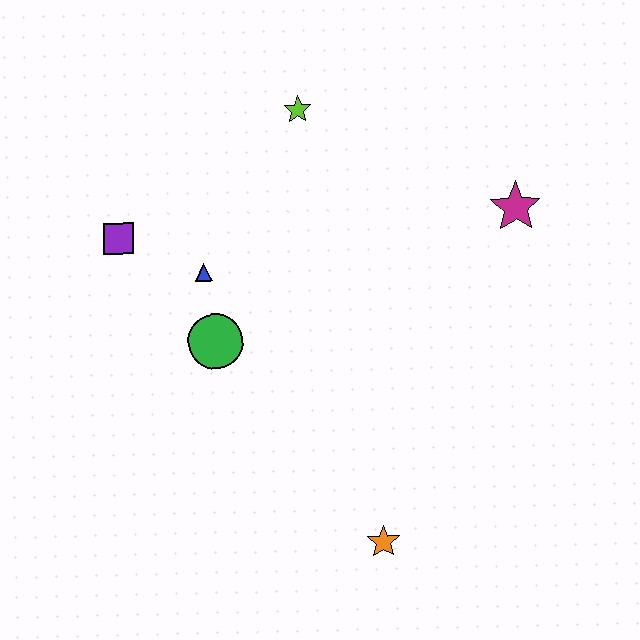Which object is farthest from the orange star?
The lime star is farthest from the orange star.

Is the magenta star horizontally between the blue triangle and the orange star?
No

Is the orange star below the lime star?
Yes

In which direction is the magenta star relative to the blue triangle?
The magenta star is to the right of the blue triangle.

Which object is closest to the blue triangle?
The green circle is closest to the blue triangle.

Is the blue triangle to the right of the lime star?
No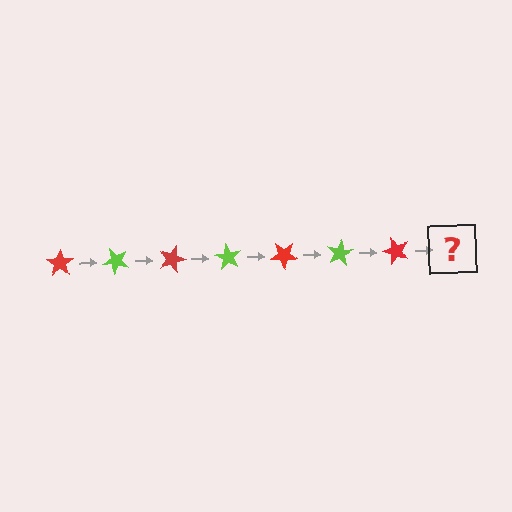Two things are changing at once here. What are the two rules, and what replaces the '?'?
The two rules are that it rotates 45 degrees each step and the color cycles through red and lime. The '?' should be a lime star, rotated 315 degrees from the start.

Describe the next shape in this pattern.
It should be a lime star, rotated 315 degrees from the start.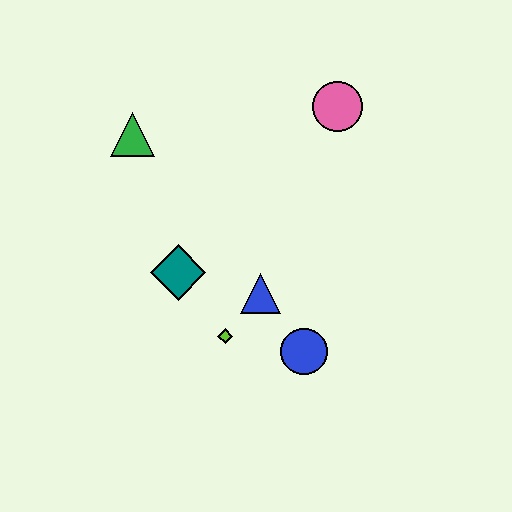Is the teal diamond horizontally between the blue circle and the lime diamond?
No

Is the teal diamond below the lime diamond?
No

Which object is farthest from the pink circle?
The lime diamond is farthest from the pink circle.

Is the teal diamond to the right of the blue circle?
No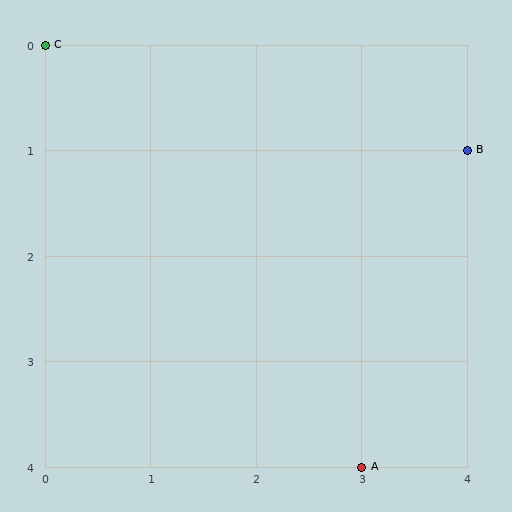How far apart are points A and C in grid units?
Points A and C are 3 columns and 4 rows apart (about 5.0 grid units diagonally).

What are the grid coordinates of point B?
Point B is at grid coordinates (4, 1).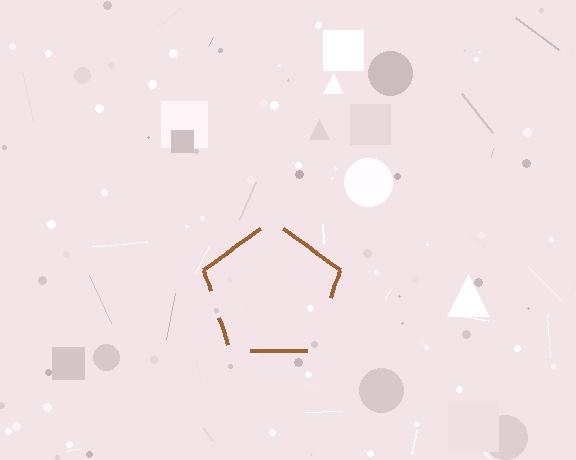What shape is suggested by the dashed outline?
The dashed outline suggests a pentagon.